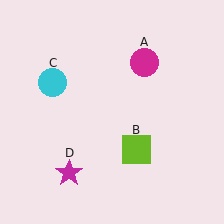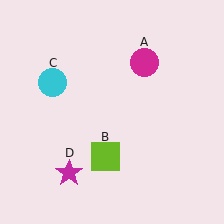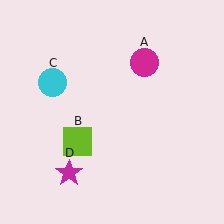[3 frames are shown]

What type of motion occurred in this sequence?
The lime square (object B) rotated clockwise around the center of the scene.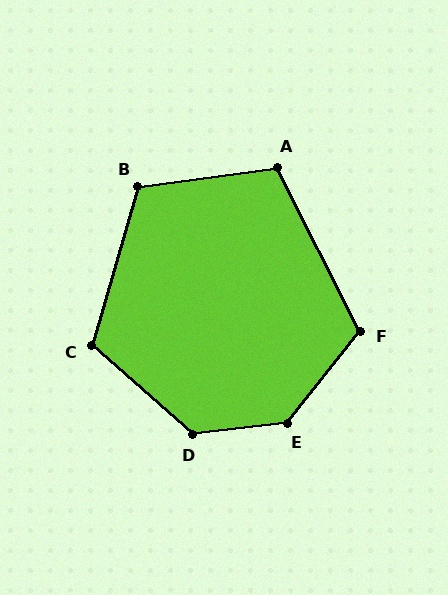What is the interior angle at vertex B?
Approximately 114 degrees (obtuse).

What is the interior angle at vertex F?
Approximately 114 degrees (obtuse).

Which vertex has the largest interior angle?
E, at approximately 136 degrees.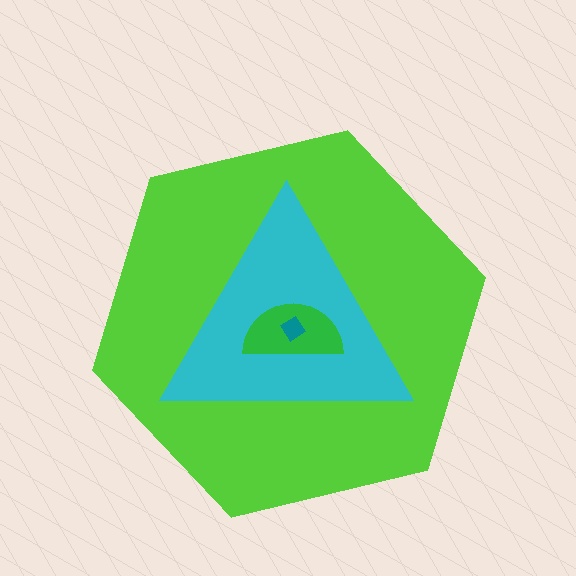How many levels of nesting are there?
4.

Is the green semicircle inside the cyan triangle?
Yes.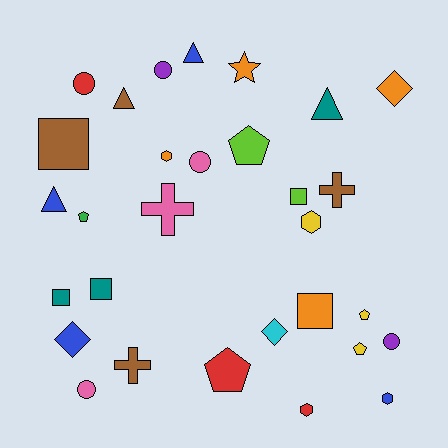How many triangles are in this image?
There are 4 triangles.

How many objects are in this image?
There are 30 objects.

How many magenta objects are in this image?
There are no magenta objects.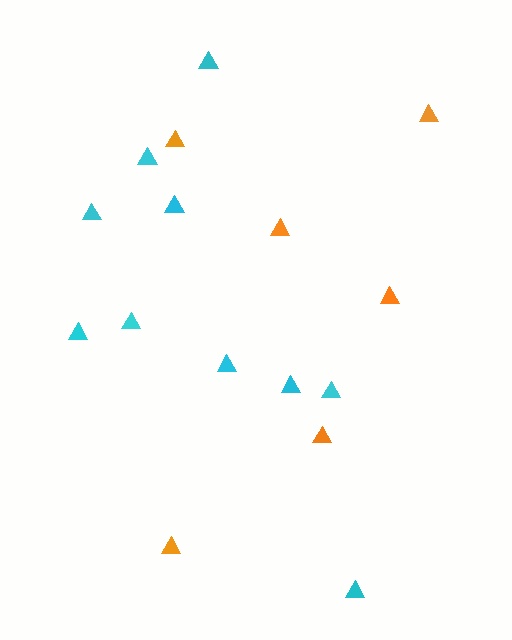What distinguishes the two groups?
There are 2 groups: one group of orange triangles (6) and one group of cyan triangles (10).